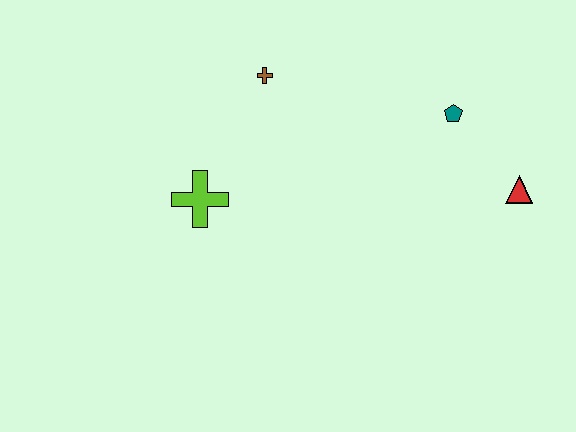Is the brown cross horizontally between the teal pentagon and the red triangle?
No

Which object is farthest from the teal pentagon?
The lime cross is farthest from the teal pentagon.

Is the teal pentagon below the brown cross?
Yes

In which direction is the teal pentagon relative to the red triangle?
The teal pentagon is above the red triangle.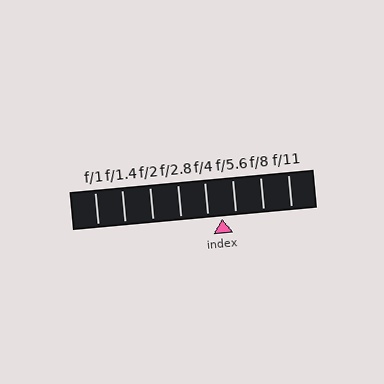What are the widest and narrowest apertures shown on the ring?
The widest aperture shown is f/1 and the narrowest is f/11.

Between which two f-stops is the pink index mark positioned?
The index mark is between f/4 and f/5.6.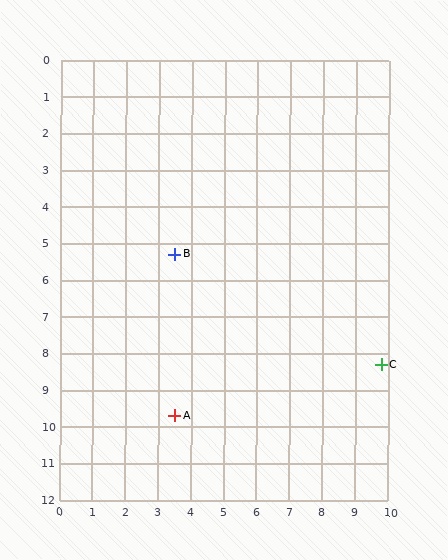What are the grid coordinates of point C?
Point C is at approximately (9.8, 8.3).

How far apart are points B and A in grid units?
Points B and A are about 4.4 grid units apart.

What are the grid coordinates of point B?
Point B is at approximately (3.5, 5.3).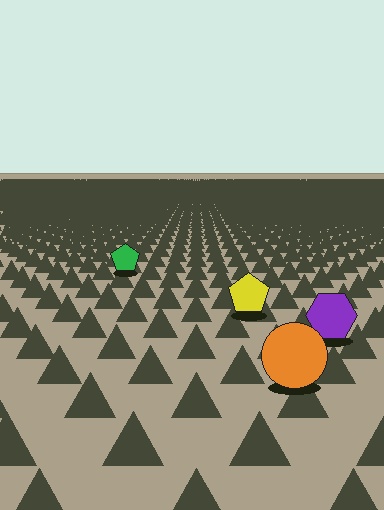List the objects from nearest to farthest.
From nearest to farthest: the orange circle, the purple hexagon, the yellow pentagon, the green pentagon.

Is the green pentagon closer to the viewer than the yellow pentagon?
No. The yellow pentagon is closer — you can tell from the texture gradient: the ground texture is coarser near it.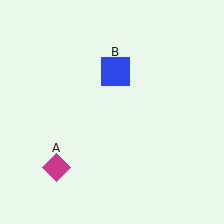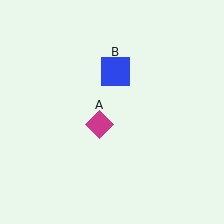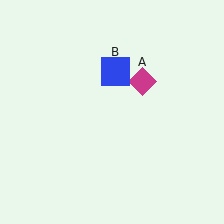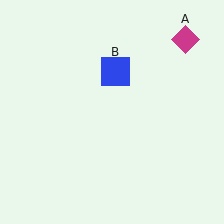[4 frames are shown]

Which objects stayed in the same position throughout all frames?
Blue square (object B) remained stationary.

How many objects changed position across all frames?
1 object changed position: magenta diamond (object A).